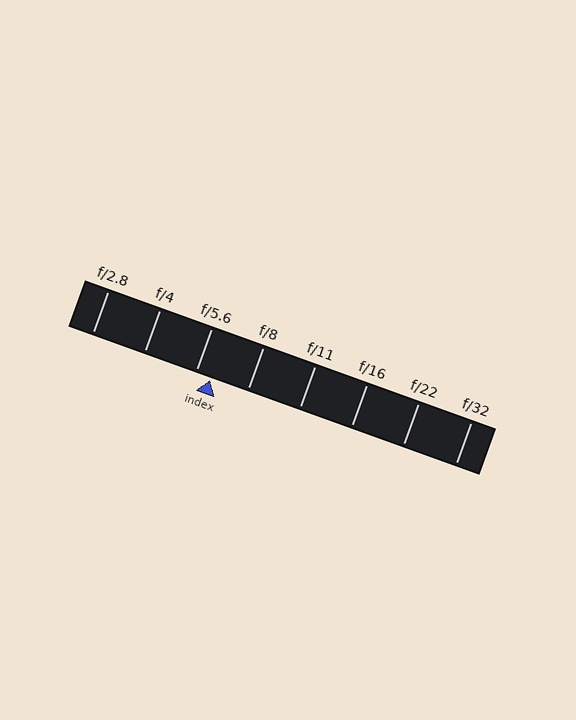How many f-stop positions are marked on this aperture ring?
There are 8 f-stop positions marked.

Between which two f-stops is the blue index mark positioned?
The index mark is between f/5.6 and f/8.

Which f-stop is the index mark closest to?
The index mark is closest to f/5.6.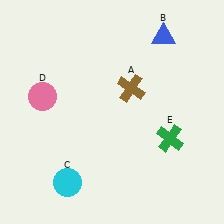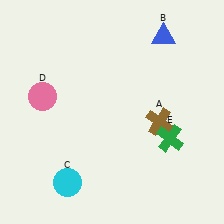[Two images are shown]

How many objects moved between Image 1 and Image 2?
1 object moved between the two images.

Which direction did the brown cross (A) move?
The brown cross (A) moved down.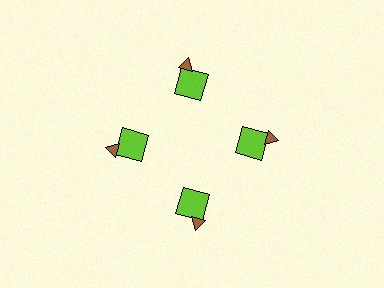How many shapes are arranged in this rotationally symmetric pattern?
There are 8 shapes, arranged in 4 groups of 2.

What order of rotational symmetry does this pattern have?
This pattern has 4-fold rotational symmetry.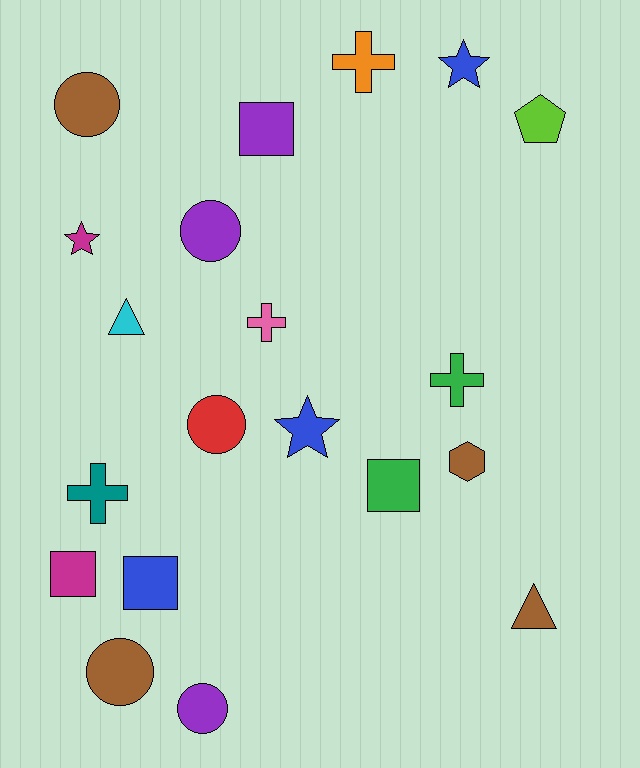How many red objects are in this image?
There is 1 red object.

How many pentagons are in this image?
There is 1 pentagon.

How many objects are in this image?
There are 20 objects.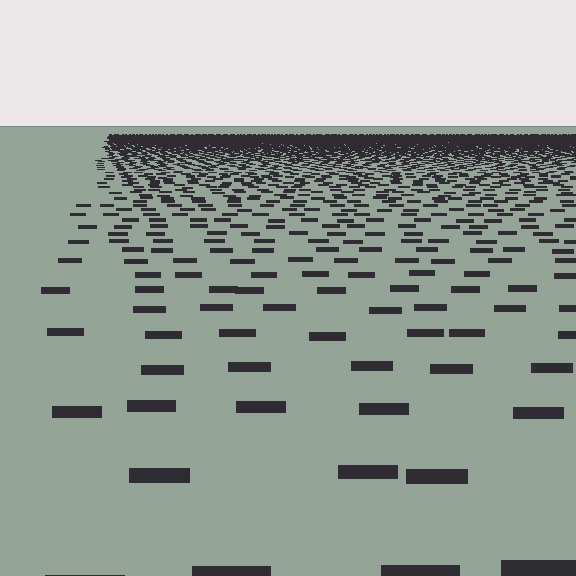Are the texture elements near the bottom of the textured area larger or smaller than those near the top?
Larger. Near the bottom, elements are closer to the viewer and appear at a bigger on-screen size.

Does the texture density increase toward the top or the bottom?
Density increases toward the top.